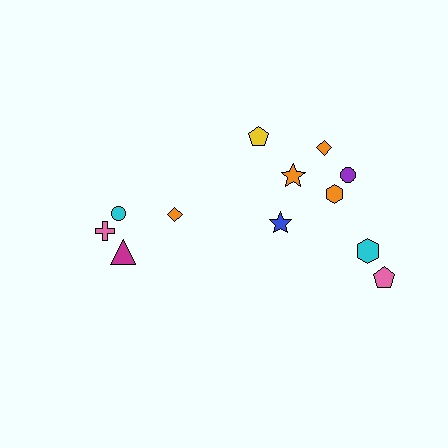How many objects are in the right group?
There are 8 objects.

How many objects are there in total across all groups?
There are 12 objects.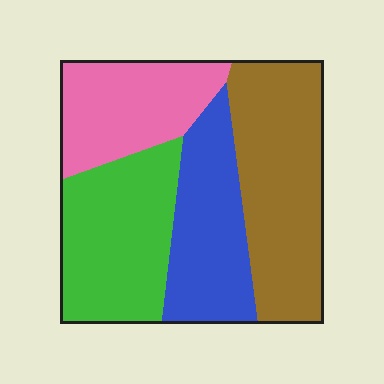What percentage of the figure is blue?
Blue covers 22% of the figure.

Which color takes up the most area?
Brown, at roughly 30%.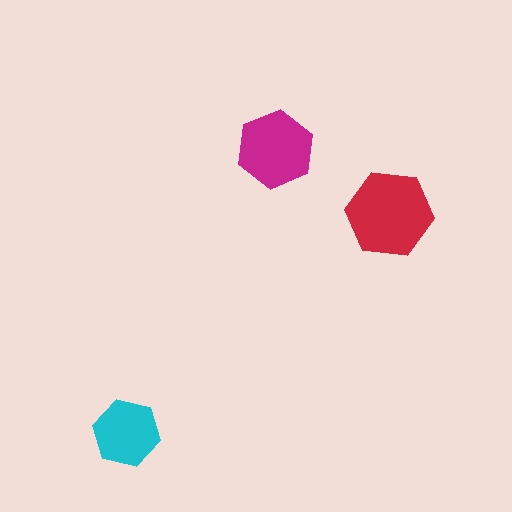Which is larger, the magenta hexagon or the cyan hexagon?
The magenta one.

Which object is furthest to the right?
The red hexagon is rightmost.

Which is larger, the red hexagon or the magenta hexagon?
The red one.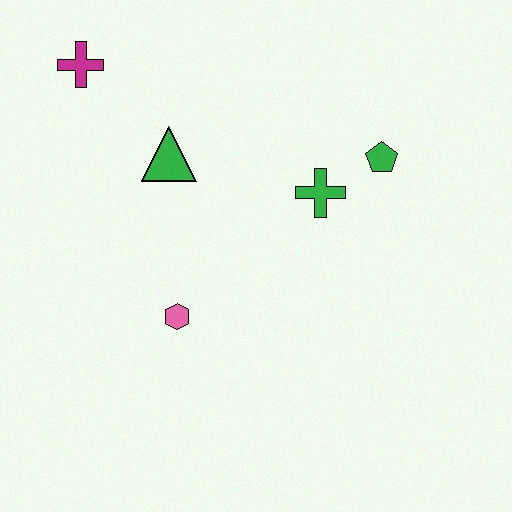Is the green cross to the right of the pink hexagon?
Yes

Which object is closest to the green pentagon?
The green cross is closest to the green pentagon.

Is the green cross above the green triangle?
No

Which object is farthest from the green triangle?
The green pentagon is farthest from the green triangle.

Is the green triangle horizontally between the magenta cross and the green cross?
Yes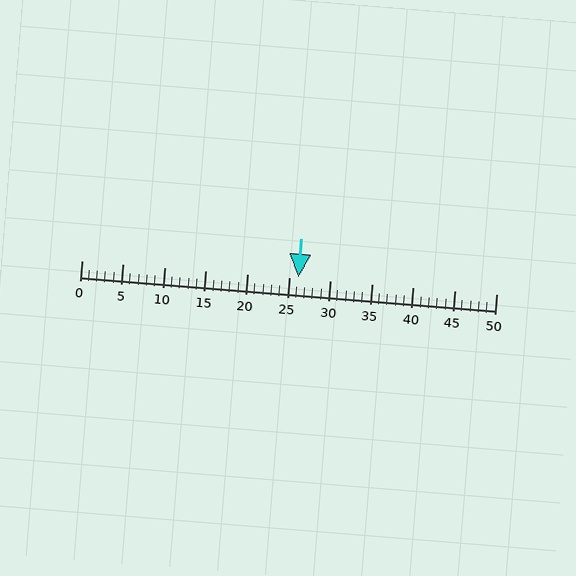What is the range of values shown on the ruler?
The ruler shows values from 0 to 50.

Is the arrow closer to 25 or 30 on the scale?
The arrow is closer to 25.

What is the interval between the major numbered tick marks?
The major tick marks are spaced 5 units apart.